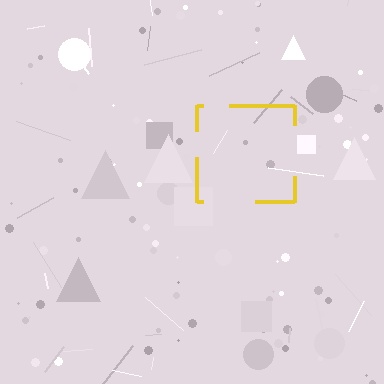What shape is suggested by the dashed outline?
The dashed outline suggests a square.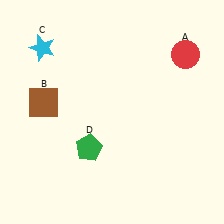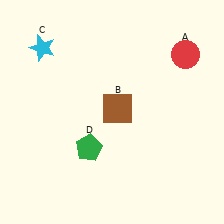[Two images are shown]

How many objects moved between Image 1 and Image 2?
1 object moved between the two images.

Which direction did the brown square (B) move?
The brown square (B) moved right.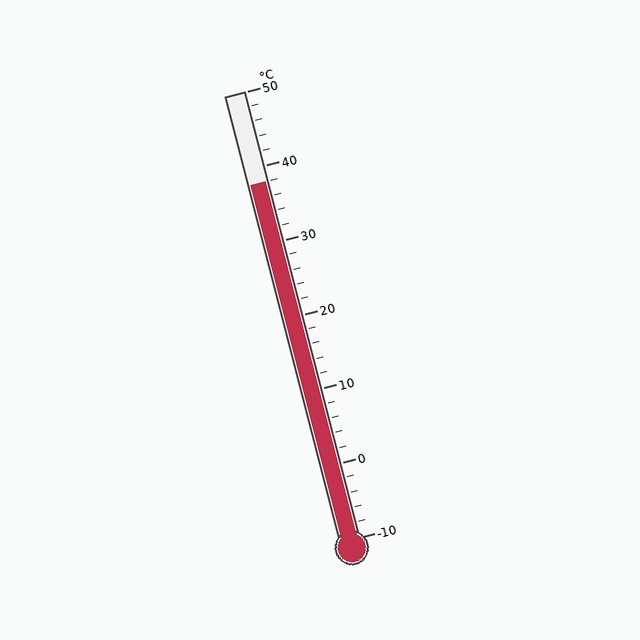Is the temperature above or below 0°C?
The temperature is above 0°C.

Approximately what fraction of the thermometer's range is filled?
The thermometer is filled to approximately 80% of its range.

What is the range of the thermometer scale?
The thermometer scale ranges from -10°C to 50°C.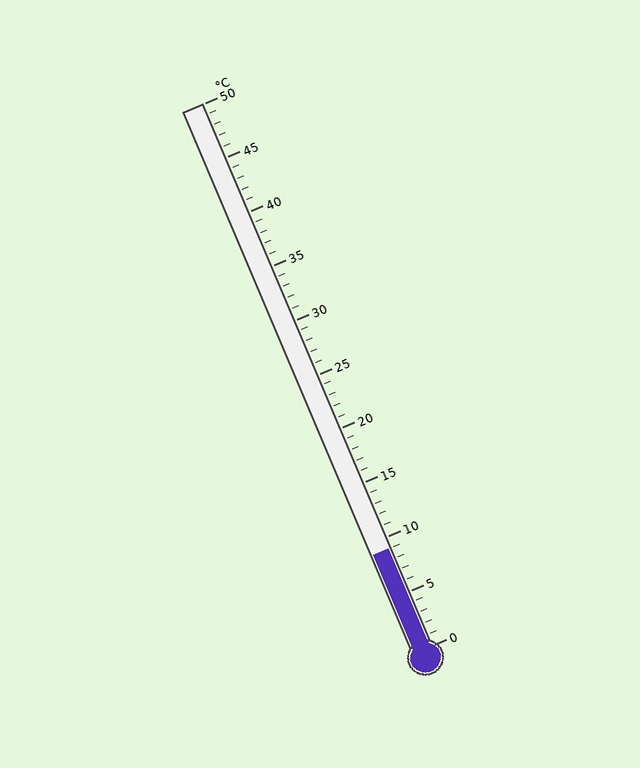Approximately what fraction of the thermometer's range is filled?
The thermometer is filled to approximately 20% of its range.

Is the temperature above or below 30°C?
The temperature is below 30°C.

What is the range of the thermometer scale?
The thermometer scale ranges from 0°C to 50°C.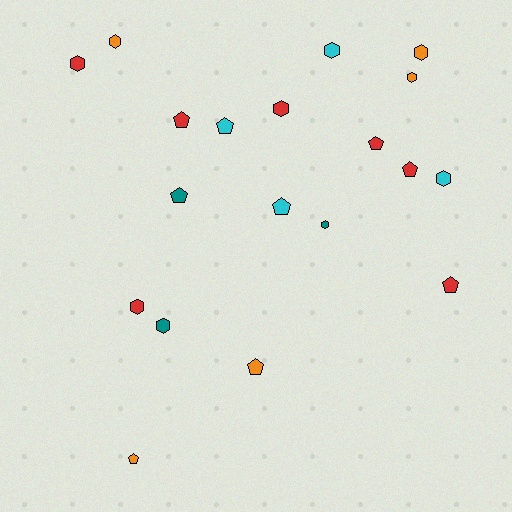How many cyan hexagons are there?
There are 2 cyan hexagons.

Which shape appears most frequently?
Hexagon, with 10 objects.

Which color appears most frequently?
Red, with 7 objects.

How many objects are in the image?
There are 19 objects.